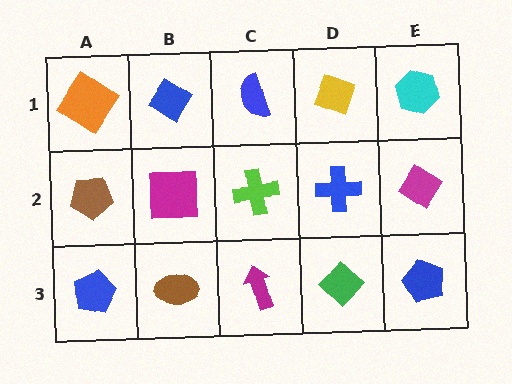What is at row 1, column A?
An orange diamond.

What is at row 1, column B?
A blue diamond.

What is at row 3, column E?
A blue pentagon.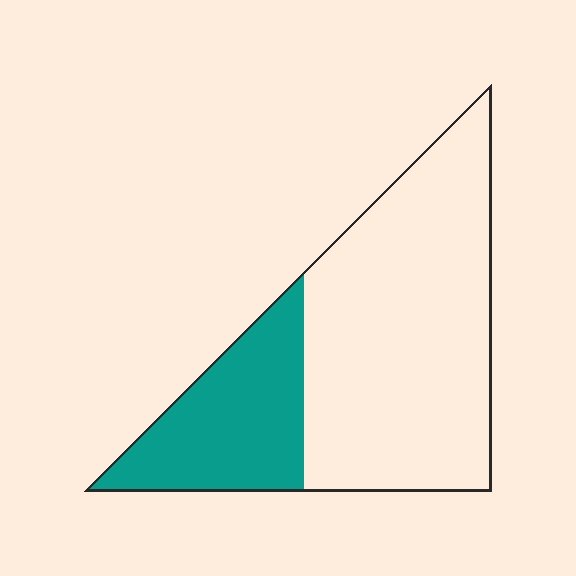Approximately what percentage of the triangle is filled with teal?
Approximately 30%.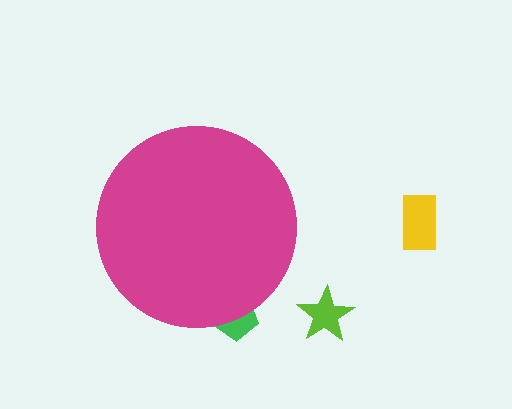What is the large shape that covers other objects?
A magenta circle.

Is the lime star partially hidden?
No, the lime star is fully visible.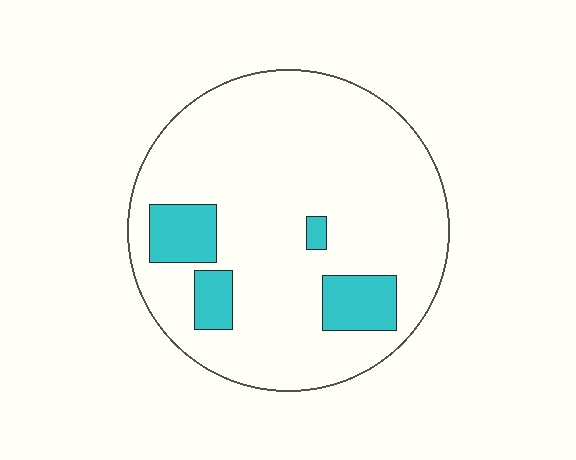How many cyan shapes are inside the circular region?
4.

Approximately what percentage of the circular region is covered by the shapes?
Approximately 15%.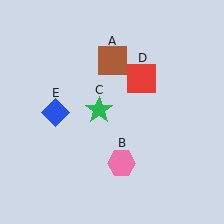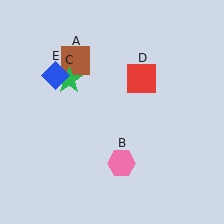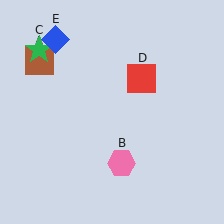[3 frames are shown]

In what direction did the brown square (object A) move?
The brown square (object A) moved left.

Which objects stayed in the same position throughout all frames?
Pink hexagon (object B) and red square (object D) remained stationary.